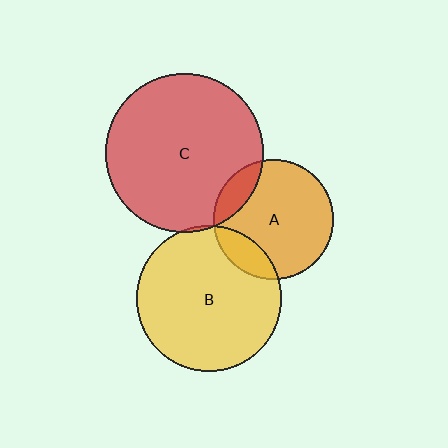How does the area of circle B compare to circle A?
Approximately 1.5 times.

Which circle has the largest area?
Circle C (red).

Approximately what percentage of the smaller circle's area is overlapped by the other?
Approximately 5%.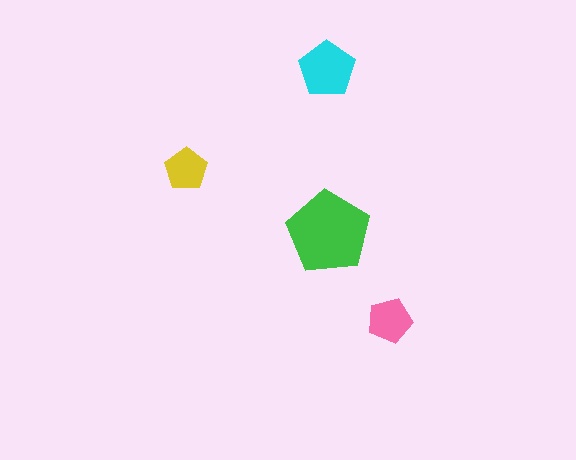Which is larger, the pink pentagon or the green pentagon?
The green one.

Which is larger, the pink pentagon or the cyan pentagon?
The cyan one.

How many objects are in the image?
There are 4 objects in the image.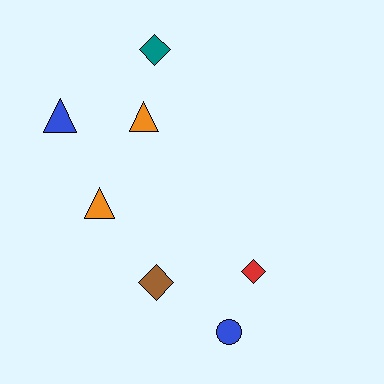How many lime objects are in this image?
There are no lime objects.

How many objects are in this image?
There are 7 objects.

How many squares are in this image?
There are no squares.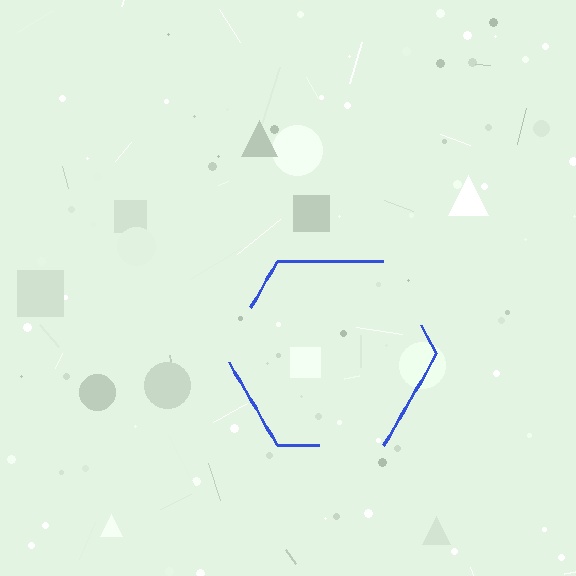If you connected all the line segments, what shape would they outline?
They would outline a hexagon.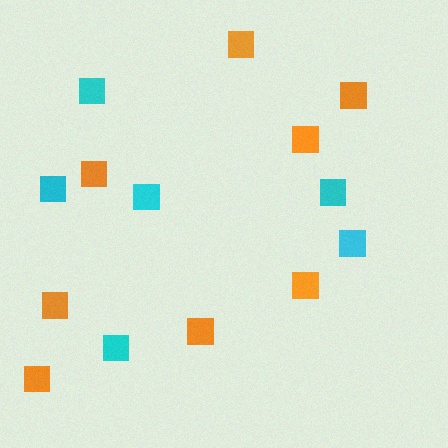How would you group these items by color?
There are 2 groups: one group of orange squares (8) and one group of cyan squares (6).